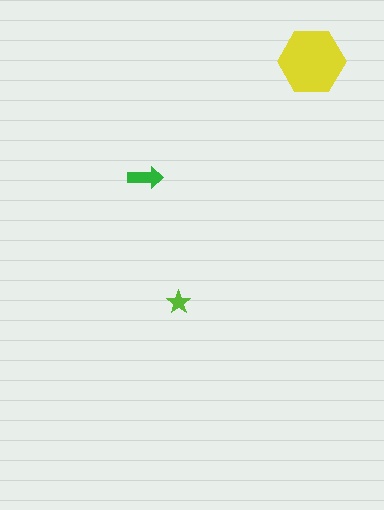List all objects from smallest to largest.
The lime star, the green arrow, the yellow hexagon.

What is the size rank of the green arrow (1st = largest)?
2nd.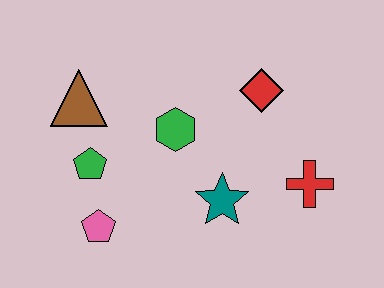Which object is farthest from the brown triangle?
The red cross is farthest from the brown triangle.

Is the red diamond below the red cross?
No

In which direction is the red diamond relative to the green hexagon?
The red diamond is to the right of the green hexagon.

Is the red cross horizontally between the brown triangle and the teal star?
No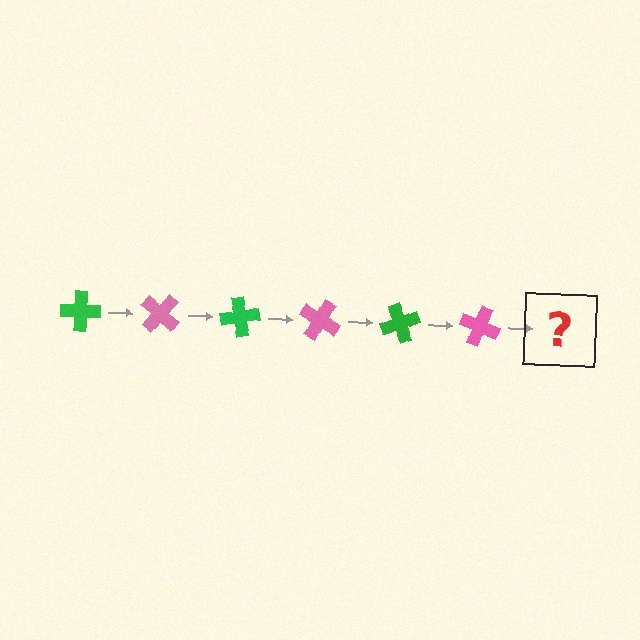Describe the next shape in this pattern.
It should be a green cross, rotated 240 degrees from the start.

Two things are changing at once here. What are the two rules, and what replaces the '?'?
The two rules are that it rotates 40 degrees each step and the color cycles through green and pink. The '?' should be a green cross, rotated 240 degrees from the start.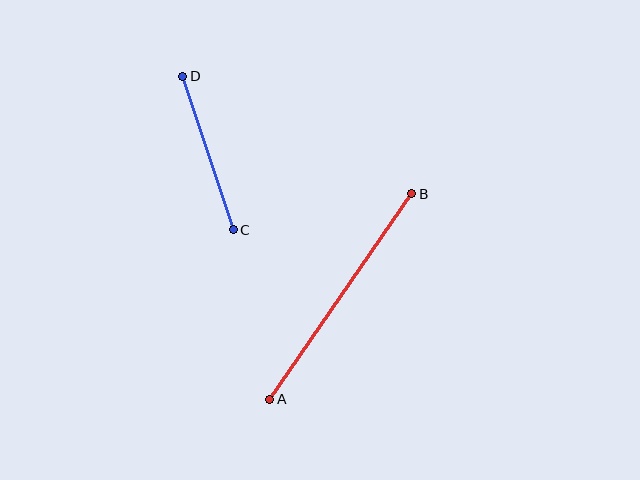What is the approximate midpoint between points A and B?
The midpoint is at approximately (341, 296) pixels.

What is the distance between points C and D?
The distance is approximately 162 pixels.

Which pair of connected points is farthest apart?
Points A and B are farthest apart.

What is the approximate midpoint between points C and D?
The midpoint is at approximately (208, 153) pixels.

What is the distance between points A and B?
The distance is approximately 250 pixels.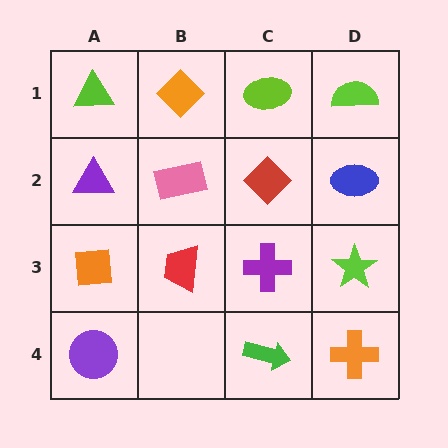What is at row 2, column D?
A blue ellipse.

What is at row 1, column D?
A lime semicircle.